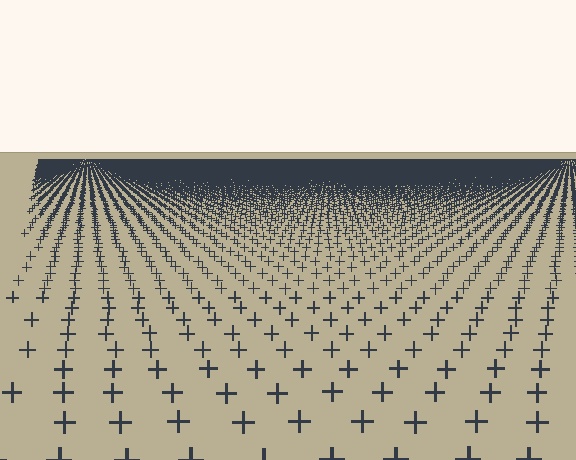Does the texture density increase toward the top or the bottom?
Density increases toward the top.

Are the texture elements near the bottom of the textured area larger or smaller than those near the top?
Larger. Near the bottom, elements are closer to the viewer and appear at a bigger on-screen size.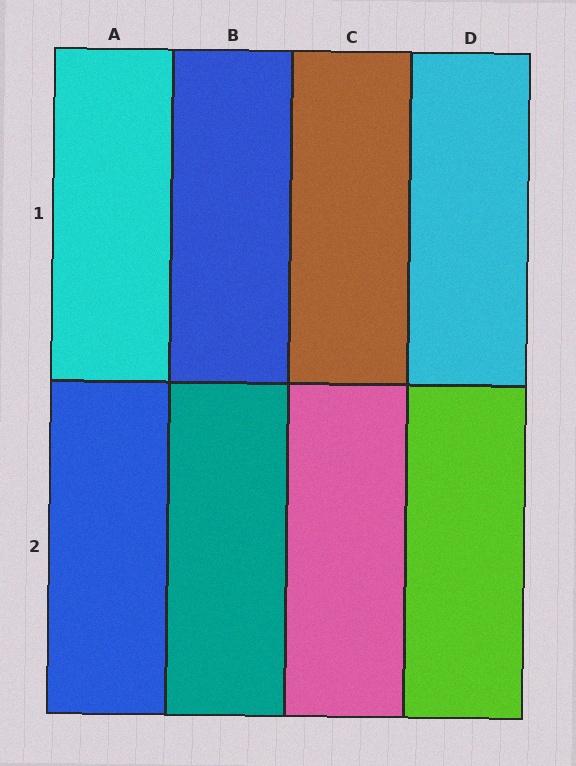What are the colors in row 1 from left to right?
Cyan, blue, brown, cyan.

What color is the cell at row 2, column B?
Teal.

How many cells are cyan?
2 cells are cyan.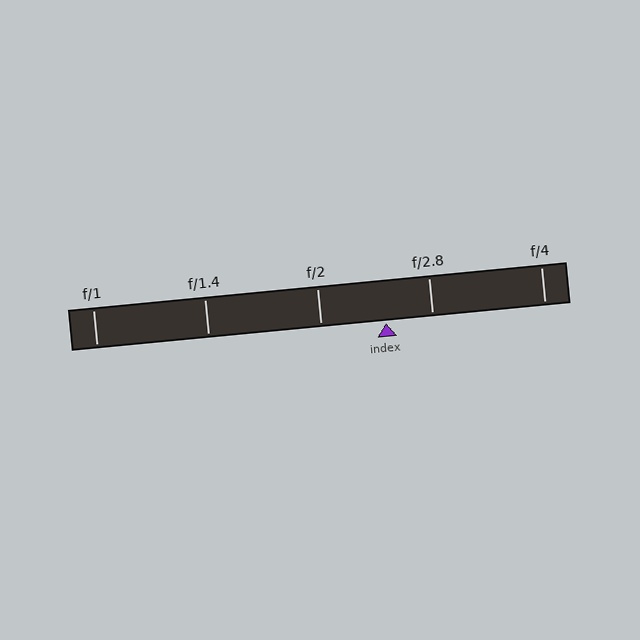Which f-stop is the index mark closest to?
The index mark is closest to f/2.8.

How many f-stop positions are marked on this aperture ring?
There are 5 f-stop positions marked.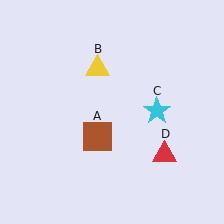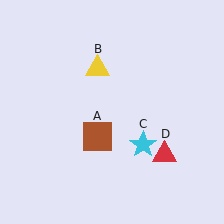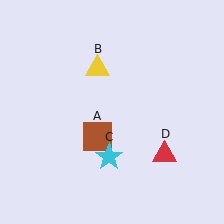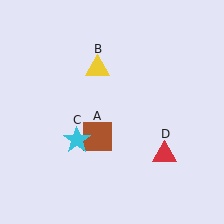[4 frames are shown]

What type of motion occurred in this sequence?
The cyan star (object C) rotated clockwise around the center of the scene.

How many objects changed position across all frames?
1 object changed position: cyan star (object C).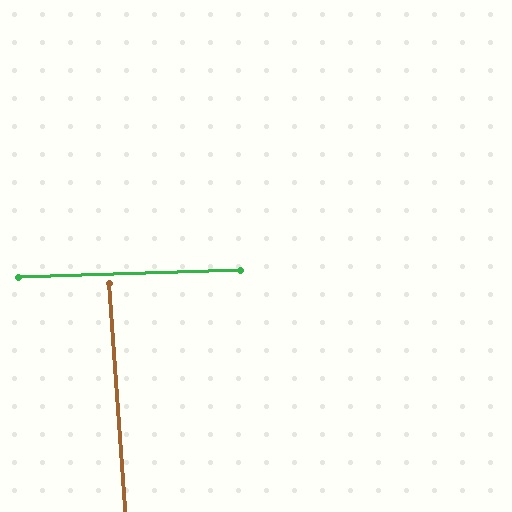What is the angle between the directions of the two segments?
Approximately 88 degrees.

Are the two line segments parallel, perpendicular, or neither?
Perpendicular — they meet at approximately 88°.